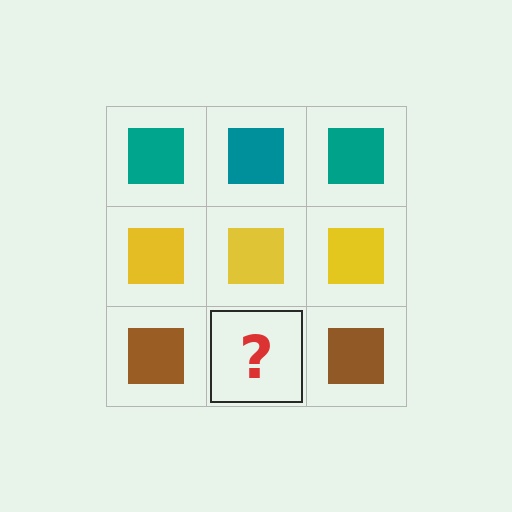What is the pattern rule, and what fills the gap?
The rule is that each row has a consistent color. The gap should be filled with a brown square.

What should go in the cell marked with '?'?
The missing cell should contain a brown square.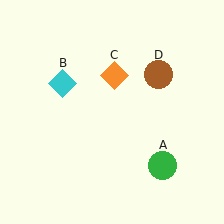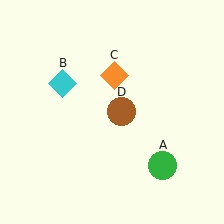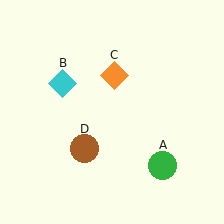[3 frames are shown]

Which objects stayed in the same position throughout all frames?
Green circle (object A) and cyan diamond (object B) and orange diamond (object C) remained stationary.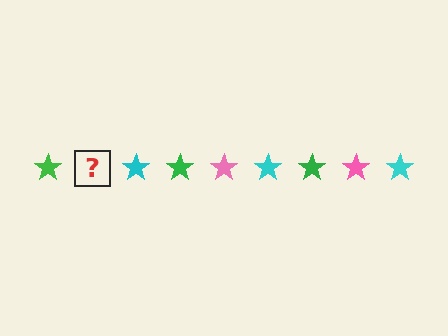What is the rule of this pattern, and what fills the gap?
The rule is that the pattern cycles through green, pink, cyan stars. The gap should be filled with a pink star.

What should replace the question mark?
The question mark should be replaced with a pink star.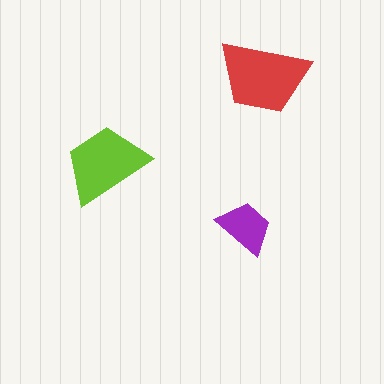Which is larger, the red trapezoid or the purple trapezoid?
The red one.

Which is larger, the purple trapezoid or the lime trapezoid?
The lime one.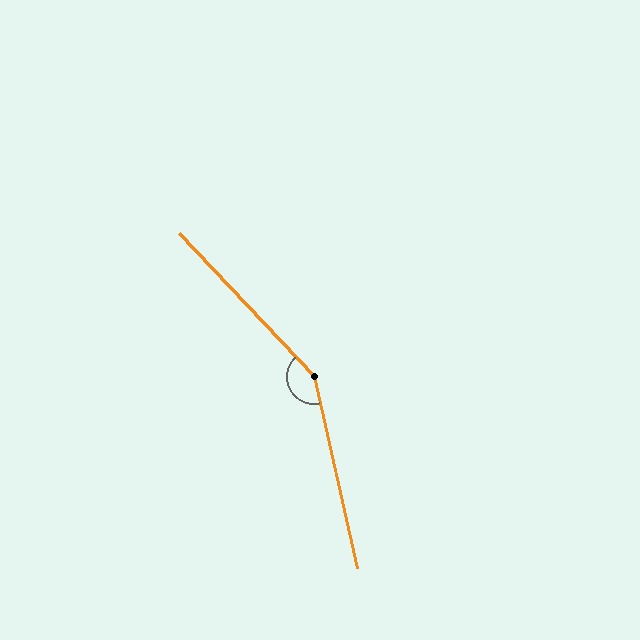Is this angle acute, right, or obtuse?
It is obtuse.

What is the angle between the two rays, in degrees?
Approximately 149 degrees.